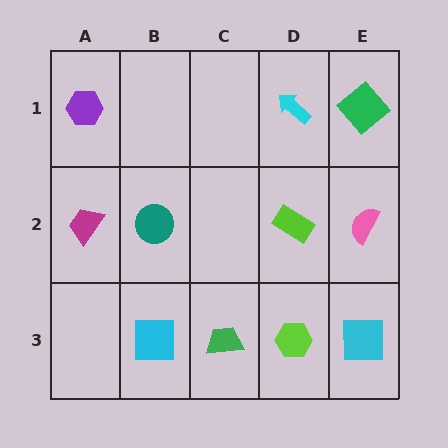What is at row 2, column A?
A magenta trapezoid.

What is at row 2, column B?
A teal circle.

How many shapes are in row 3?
4 shapes.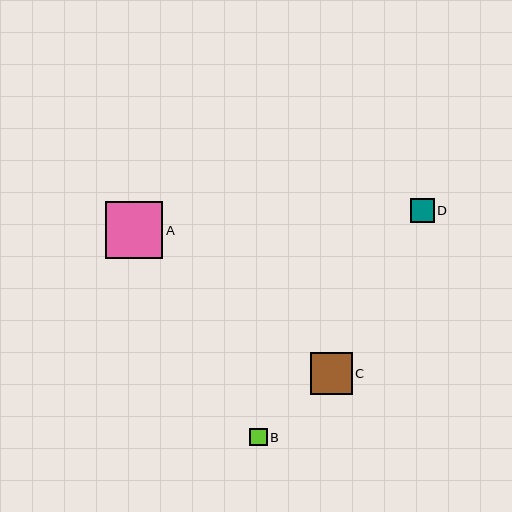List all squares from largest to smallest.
From largest to smallest: A, C, D, B.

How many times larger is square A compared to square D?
Square A is approximately 2.4 times the size of square D.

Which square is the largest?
Square A is the largest with a size of approximately 57 pixels.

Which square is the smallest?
Square B is the smallest with a size of approximately 17 pixels.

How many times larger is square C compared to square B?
Square C is approximately 2.4 times the size of square B.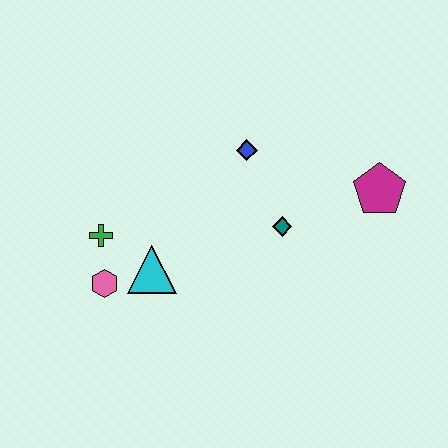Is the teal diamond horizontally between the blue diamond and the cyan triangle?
No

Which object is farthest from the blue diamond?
The pink hexagon is farthest from the blue diamond.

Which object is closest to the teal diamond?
The blue diamond is closest to the teal diamond.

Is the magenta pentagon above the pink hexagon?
Yes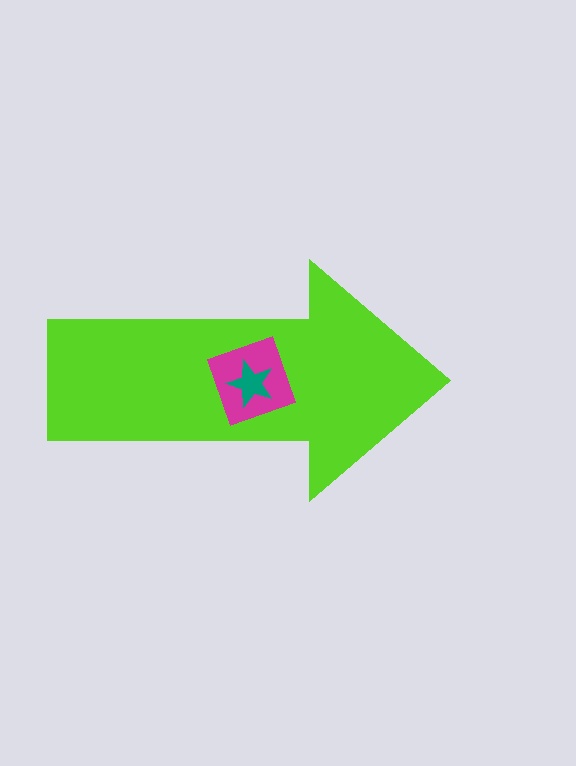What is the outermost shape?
The lime arrow.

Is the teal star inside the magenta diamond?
Yes.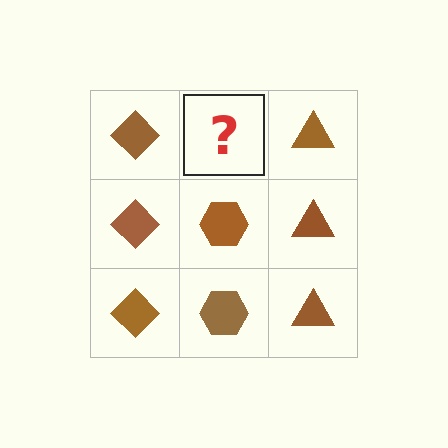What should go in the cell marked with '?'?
The missing cell should contain a brown hexagon.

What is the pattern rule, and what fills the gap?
The rule is that each column has a consistent shape. The gap should be filled with a brown hexagon.